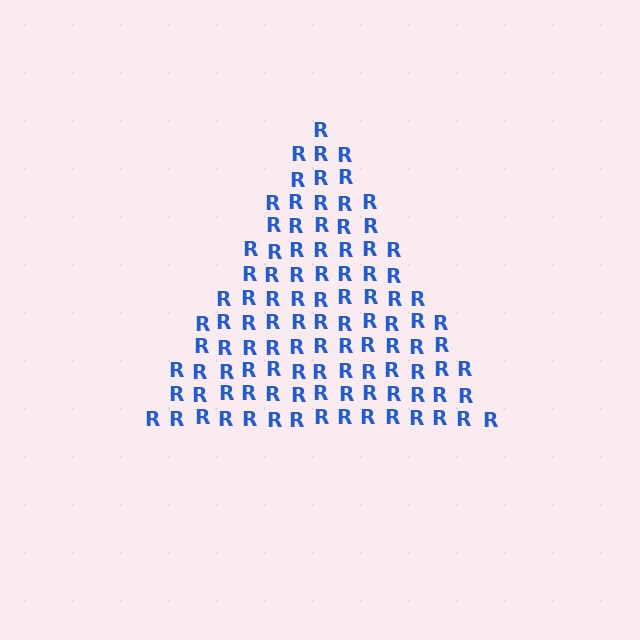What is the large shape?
The large shape is a triangle.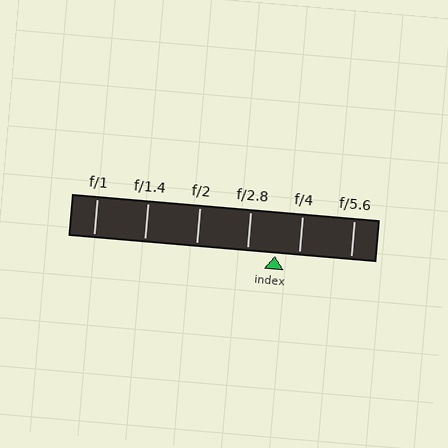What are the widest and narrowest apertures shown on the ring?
The widest aperture shown is f/1 and the narrowest is f/5.6.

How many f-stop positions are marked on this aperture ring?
There are 6 f-stop positions marked.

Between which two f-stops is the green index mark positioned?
The index mark is between f/2.8 and f/4.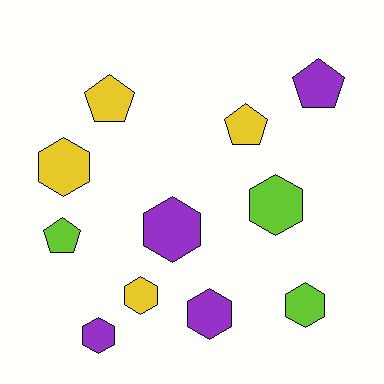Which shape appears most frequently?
Hexagon, with 7 objects.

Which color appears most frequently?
Yellow, with 4 objects.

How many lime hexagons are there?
There are 2 lime hexagons.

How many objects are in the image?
There are 11 objects.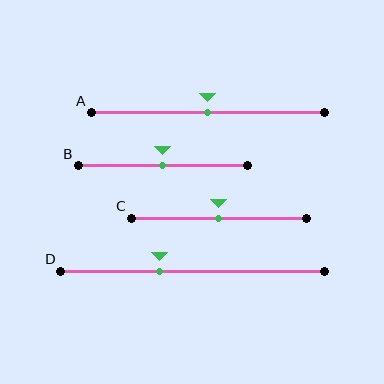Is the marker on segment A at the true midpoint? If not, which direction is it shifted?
Yes, the marker on segment A is at the true midpoint.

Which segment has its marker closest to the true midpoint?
Segment A has its marker closest to the true midpoint.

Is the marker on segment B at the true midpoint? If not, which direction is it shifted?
Yes, the marker on segment B is at the true midpoint.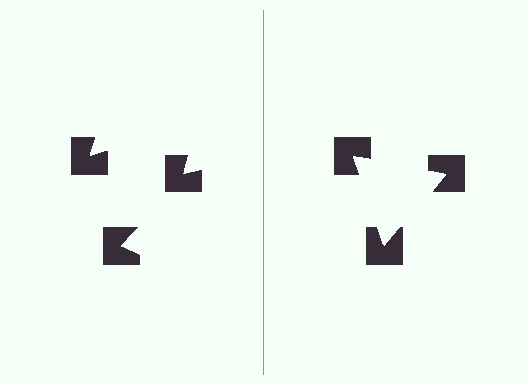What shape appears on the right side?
An illusory triangle.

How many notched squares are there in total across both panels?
6 — 3 on each side.